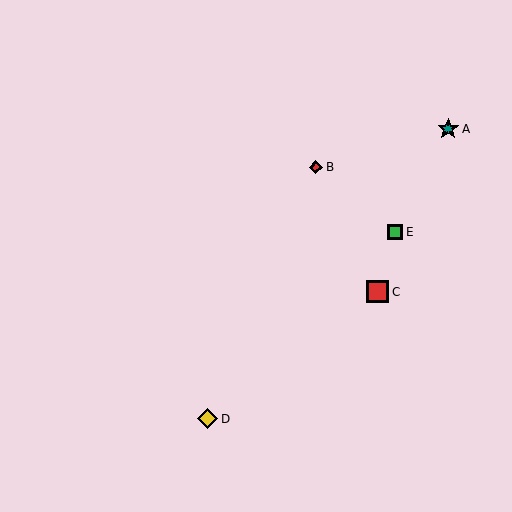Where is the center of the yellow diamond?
The center of the yellow diamond is at (208, 419).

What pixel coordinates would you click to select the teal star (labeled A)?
Click at (448, 129) to select the teal star A.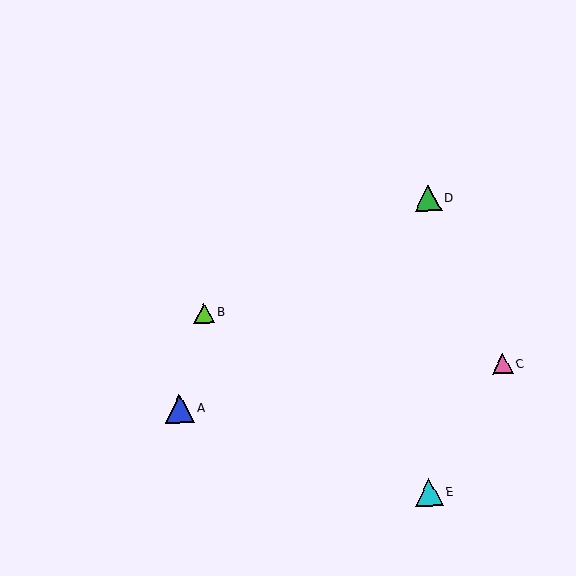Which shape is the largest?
The blue triangle (labeled A) is the largest.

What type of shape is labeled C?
Shape C is a pink triangle.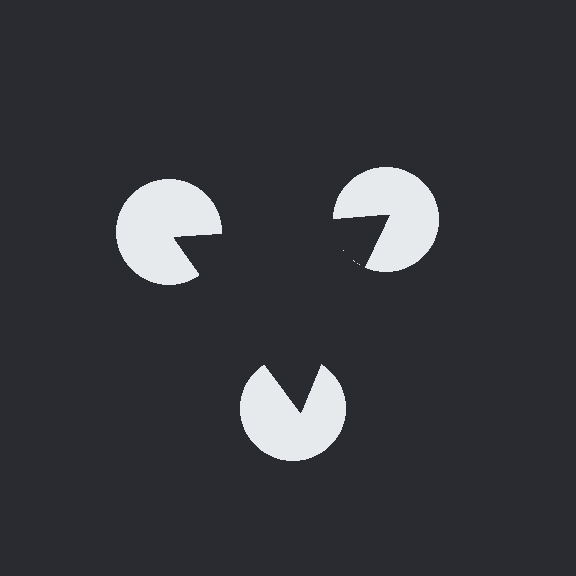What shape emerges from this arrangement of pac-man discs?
An illusory triangle — its edges are inferred from the aligned wedge cuts in the pac-man discs, not physically drawn.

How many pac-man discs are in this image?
There are 3 — one at each vertex of the illusory triangle.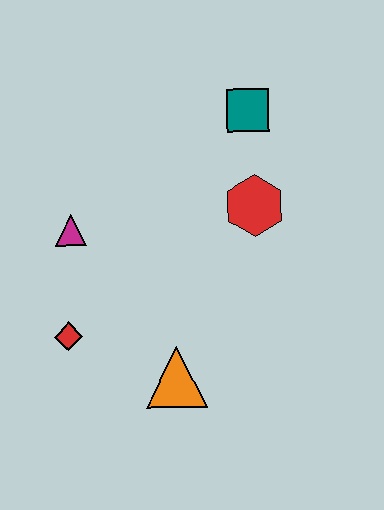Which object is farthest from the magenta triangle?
The teal square is farthest from the magenta triangle.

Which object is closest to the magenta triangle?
The red diamond is closest to the magenta triangle.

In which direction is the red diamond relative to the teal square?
The red diamond is below the teal square.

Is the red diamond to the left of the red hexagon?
Yes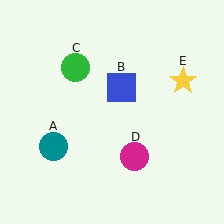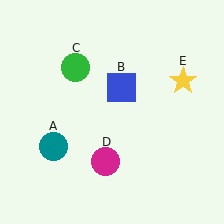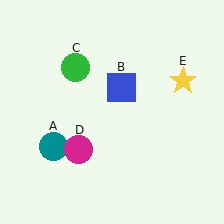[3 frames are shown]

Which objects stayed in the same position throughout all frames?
Teal circle (object A) and blue square (object B) and green circle (object C) and yellow star (object E) remained stationary.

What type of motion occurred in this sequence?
The magenta circle (object D) rotated clockwise around the center of the scene.